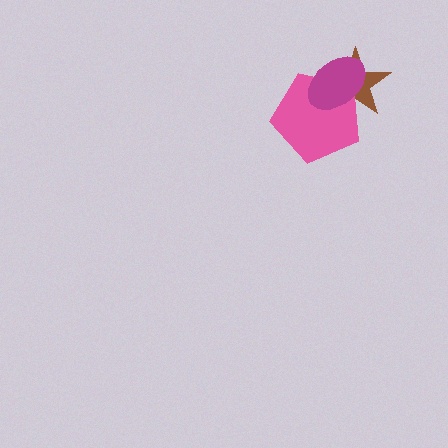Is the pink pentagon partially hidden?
Yes, it is partially covered by another shape.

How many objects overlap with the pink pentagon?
2 objects overlap with the pink pentagon.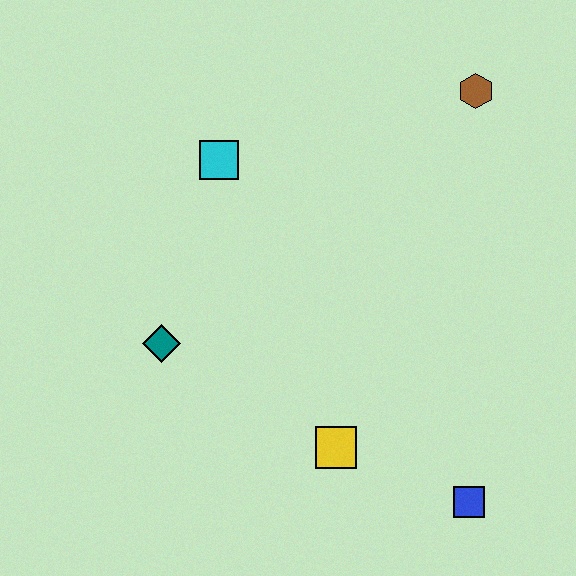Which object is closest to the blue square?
The yellow square is closest to the blue square.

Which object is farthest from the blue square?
The cyan square is farthest from the blue square.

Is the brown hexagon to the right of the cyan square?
Yes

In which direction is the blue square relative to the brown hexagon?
The blue square is below the brown hexagon.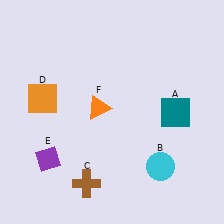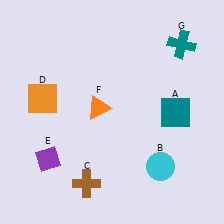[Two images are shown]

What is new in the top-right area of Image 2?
A teal cross (G) was added in the top-right area of Image 2.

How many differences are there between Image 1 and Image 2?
There is 1 difference between the two images.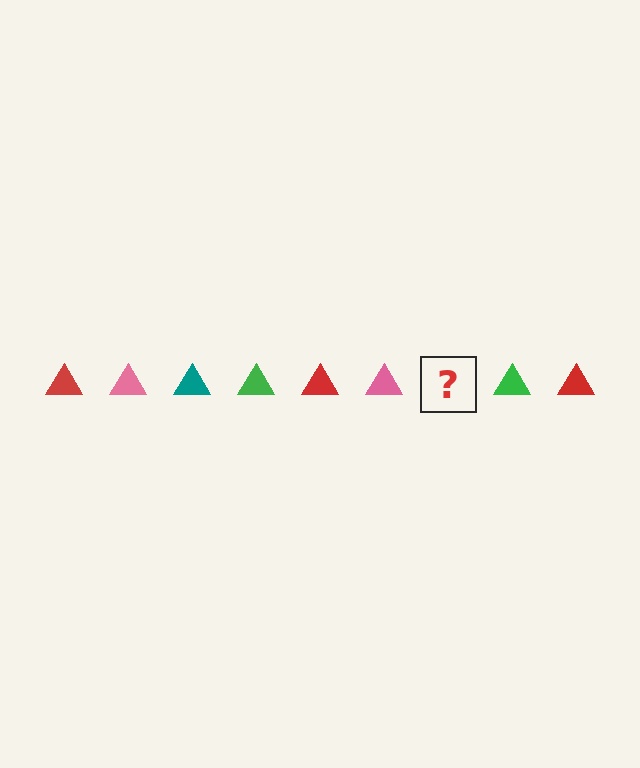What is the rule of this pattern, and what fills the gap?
The rule is that the pattern cycles through red, pink, teal, green triangles. The gap should be filled with a teal triangle.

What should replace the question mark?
The question mark should be replaced with a teal triangle.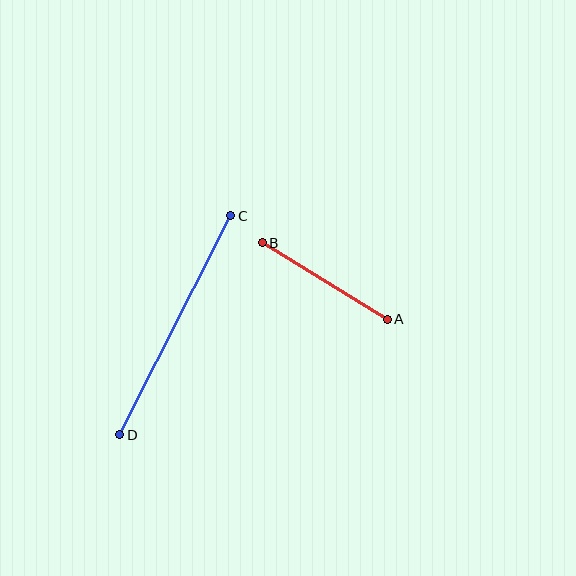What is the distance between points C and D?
The distance is approximately 245 pixels.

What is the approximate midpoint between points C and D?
The midpoint is at approximately (175, 325) pixels.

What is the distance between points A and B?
The distance is approximately 147 pixels.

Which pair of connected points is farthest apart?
Points C and D are farthest apart.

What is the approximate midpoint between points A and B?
The midpoint is at approximately (325, 281) pixels.